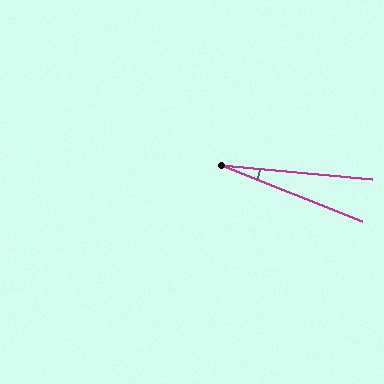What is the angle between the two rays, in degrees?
Approximately 16 degrees.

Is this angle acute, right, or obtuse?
It is acute.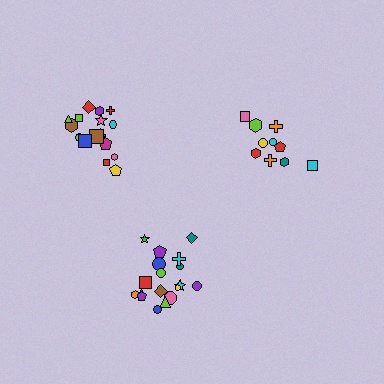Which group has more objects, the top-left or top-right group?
The top-left group.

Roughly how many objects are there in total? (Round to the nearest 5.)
Roughly 45 objects in total.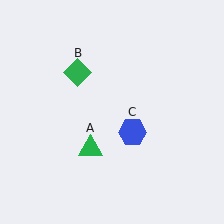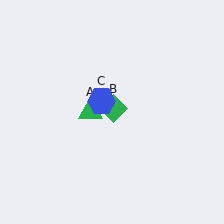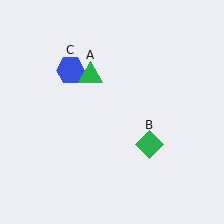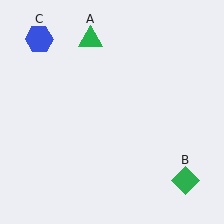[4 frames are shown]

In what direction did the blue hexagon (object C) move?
The blue hexagon (object C) moved up and to the left.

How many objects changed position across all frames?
3 objects changed position: green triangle (object A), green diamond (object B), blue hexagon (object C).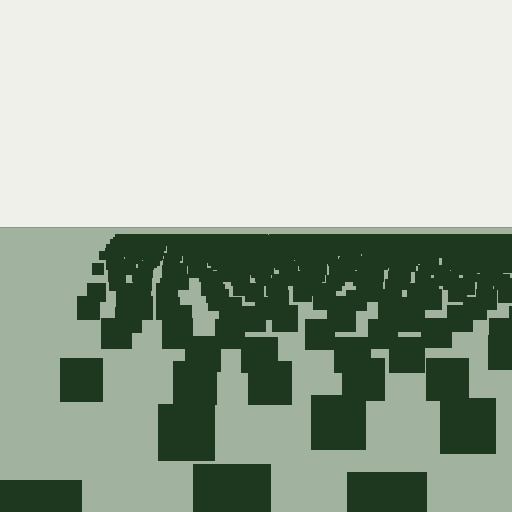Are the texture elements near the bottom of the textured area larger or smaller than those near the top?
Larger. Near the bottom, elements are closer to the viewer and appear at a bigger on-screen size.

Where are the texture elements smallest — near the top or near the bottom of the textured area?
Near the top.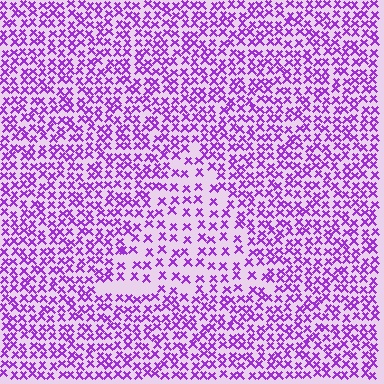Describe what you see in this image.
The image contains small purple elements arranged at two different densities. A triangle-shaped region is visible where the elements are less densely packed than the surrounding area.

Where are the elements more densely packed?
The elements are more densely packed outside the triangle boundary.